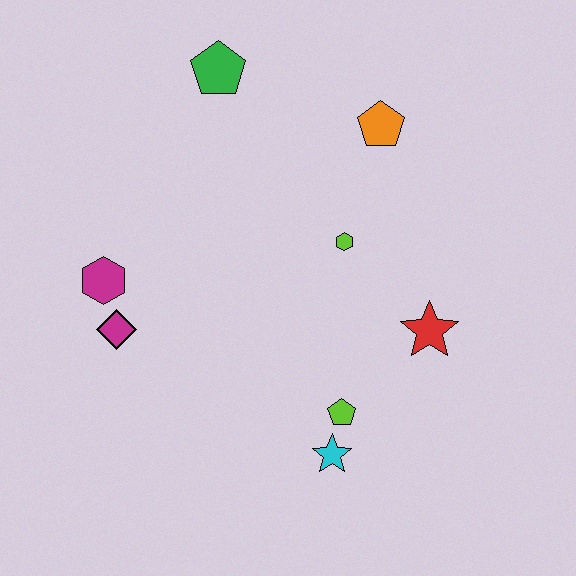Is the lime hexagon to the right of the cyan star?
Yes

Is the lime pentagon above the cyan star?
Yes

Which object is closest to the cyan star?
The lime pentagon is closest to the cyan star.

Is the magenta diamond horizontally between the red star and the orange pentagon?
No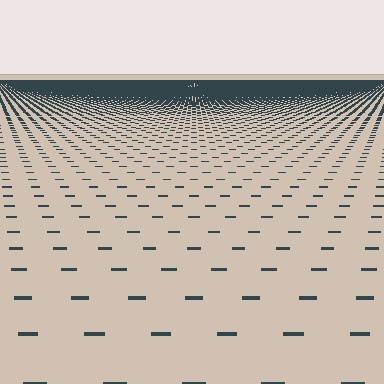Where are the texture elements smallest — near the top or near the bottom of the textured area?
Near the top.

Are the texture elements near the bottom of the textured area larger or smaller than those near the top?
Larger. Near the bottom, elements are closer to the viewer and appear at a bigger on-screen size.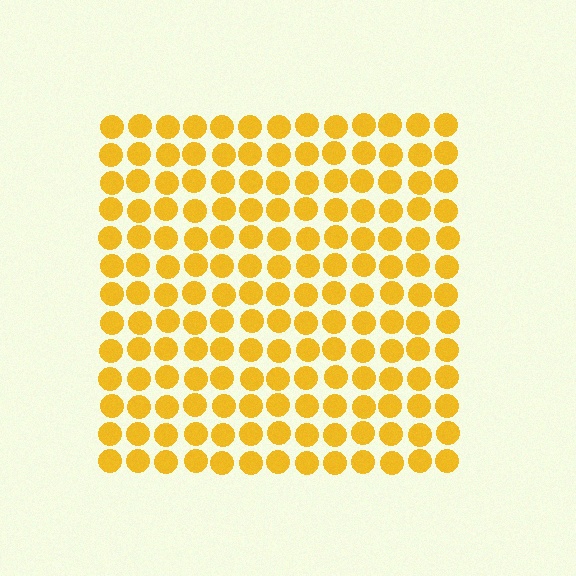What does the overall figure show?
The overall figure shows a square.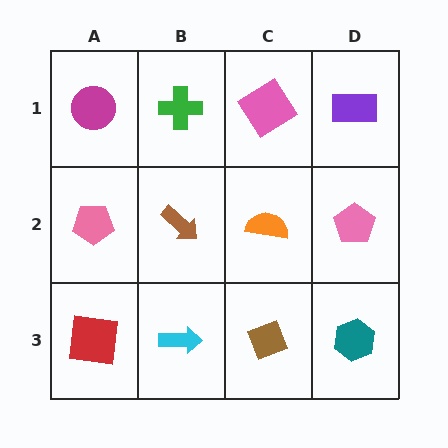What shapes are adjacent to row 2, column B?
A green cross (row 1, column B), a cyan arrow (row 3, column B), a pink pentagon (row 2, column A), an orange semicircle (row 2, column C).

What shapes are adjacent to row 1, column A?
A pink pentagon (row 2, column A), a green cross (row 1, column B).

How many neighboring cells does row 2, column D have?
3.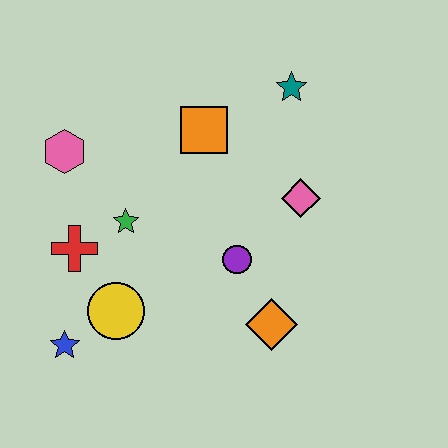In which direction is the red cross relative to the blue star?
The red cross is above the blue star.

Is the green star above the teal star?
No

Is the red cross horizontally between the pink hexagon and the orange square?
Yes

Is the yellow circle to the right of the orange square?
No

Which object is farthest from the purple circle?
The pink hexagon is farthest from the purple circle.